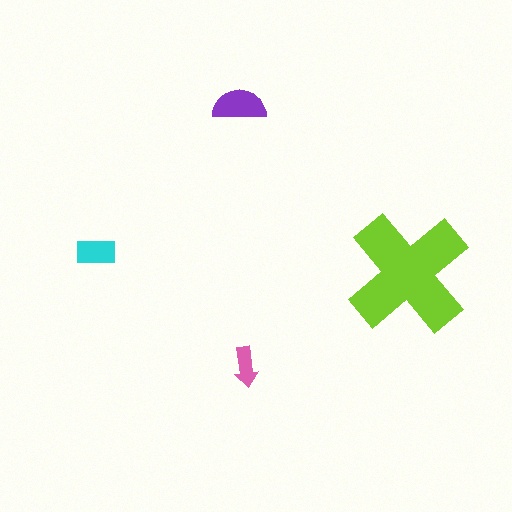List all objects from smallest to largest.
The pink arrow, the cyan rectangle, the purple semicircle, the lime cross.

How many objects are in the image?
There are 4 objects in the image.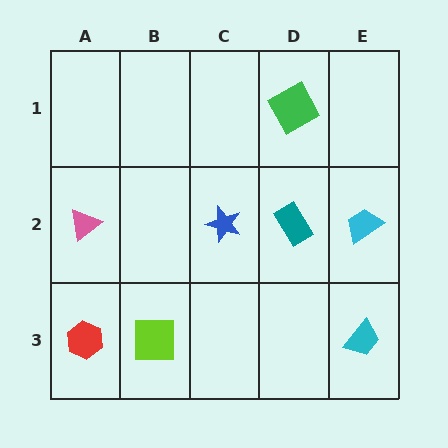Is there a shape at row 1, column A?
No, that cell is empty.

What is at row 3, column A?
A red hexagon.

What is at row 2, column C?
A blue star.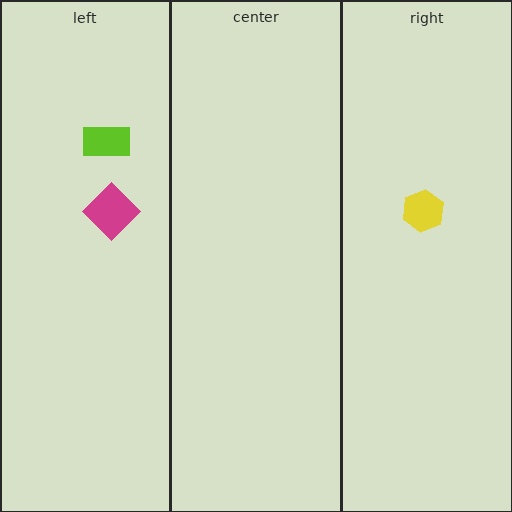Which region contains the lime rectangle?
The left region.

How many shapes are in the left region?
2.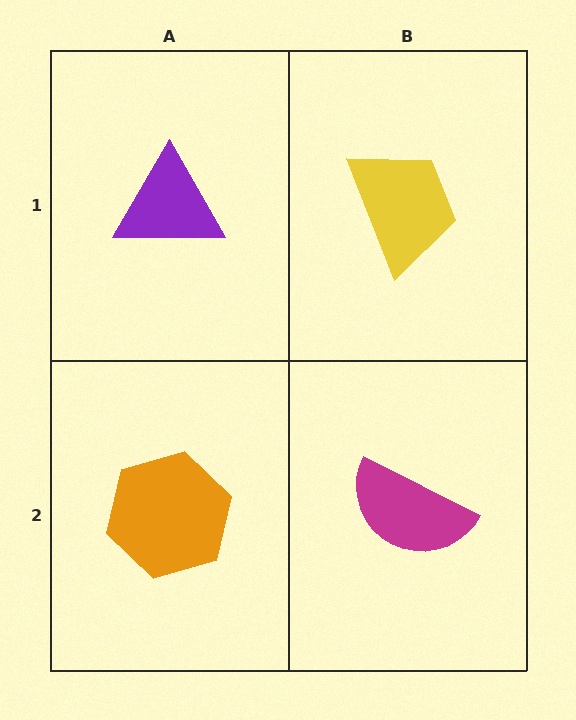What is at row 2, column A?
An orange hexagon.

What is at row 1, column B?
A yellow trapezoid.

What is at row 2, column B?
A magenta semicircle.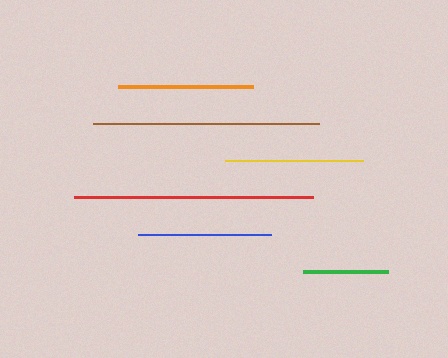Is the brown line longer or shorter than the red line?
The red line is longer than the brown line.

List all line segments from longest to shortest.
From longest to shortest: red, brown, yellow, orange, blue, green.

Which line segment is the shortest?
The green line is the shortest at approximately 84 pixels.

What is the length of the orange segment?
The orange segment is approximately 135 pixels long.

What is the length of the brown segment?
The brown segment is approximately 226 pixels long.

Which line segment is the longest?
The red line is the longest at approximately 239 pixels.